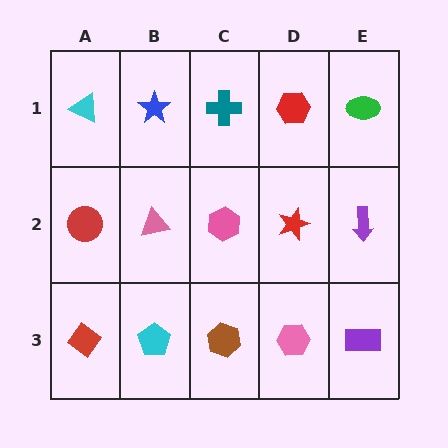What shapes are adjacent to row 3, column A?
A red circle (row 2, column A), a cyan pentagon (row 3, column B).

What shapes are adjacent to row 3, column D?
A red star (row 2, column D), a brown hexagon (row 3, column C), a purple rectangle (row 3, column E).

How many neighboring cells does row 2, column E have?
3.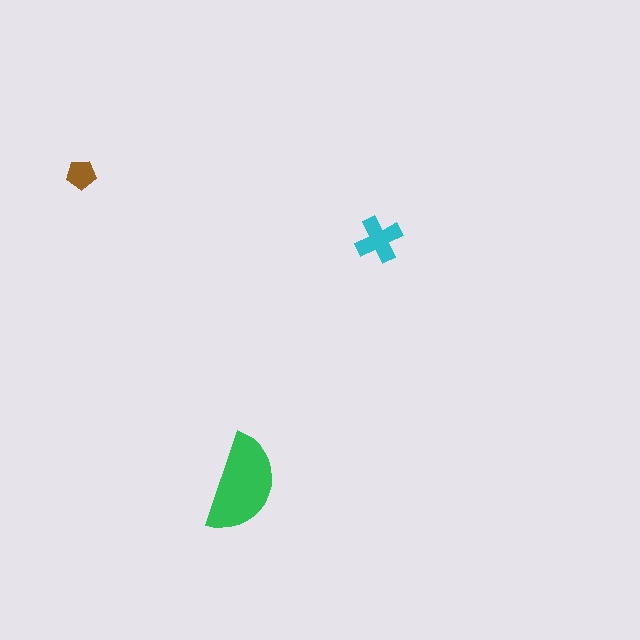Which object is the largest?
The green semicircle.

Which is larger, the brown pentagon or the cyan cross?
The cyan cross.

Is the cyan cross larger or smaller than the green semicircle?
Smaller.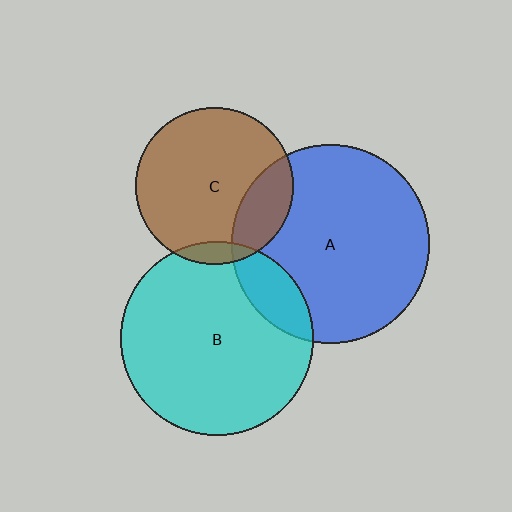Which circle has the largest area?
Circle A (blue).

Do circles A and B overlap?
Yes.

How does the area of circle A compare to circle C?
Approximately 1.6 times.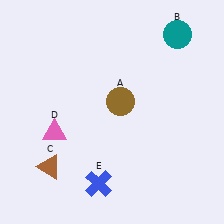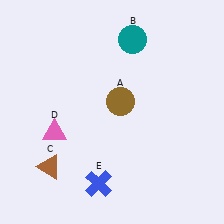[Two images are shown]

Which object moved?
The teal circle (B) moved left.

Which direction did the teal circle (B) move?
The teal circle (B) moved left.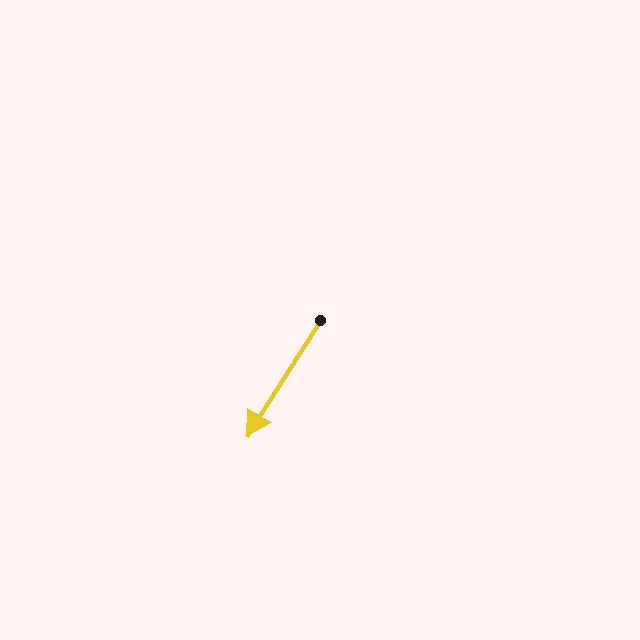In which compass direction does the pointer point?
Southwest.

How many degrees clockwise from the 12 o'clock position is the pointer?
Approximately 212 degrees.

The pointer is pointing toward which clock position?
Roughly 7 o'clock.